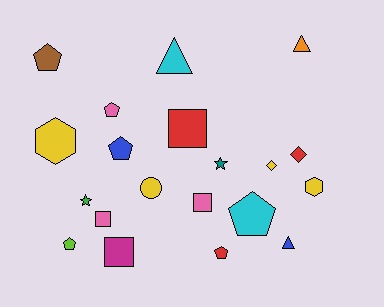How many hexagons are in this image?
There are 2 hexagons.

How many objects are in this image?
There are 20 objects.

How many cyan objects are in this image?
There are 2 cyan objects.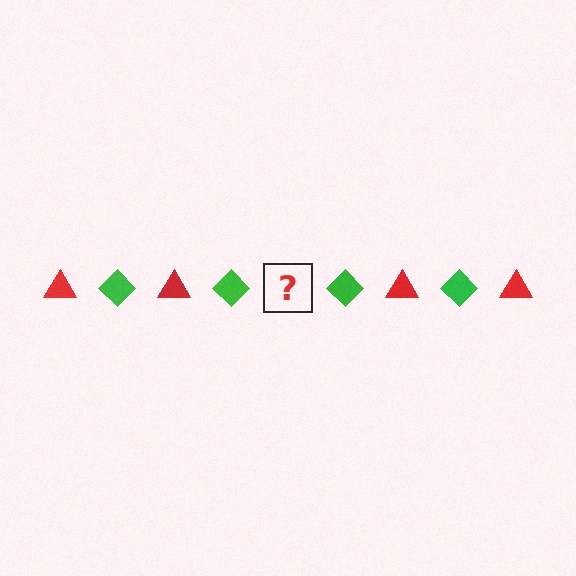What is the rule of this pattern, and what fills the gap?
The rule is that the pattern alternates between red triangle and green diamond. The gap should be filled with a red triangle.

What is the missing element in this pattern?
The missing element is a red triangle.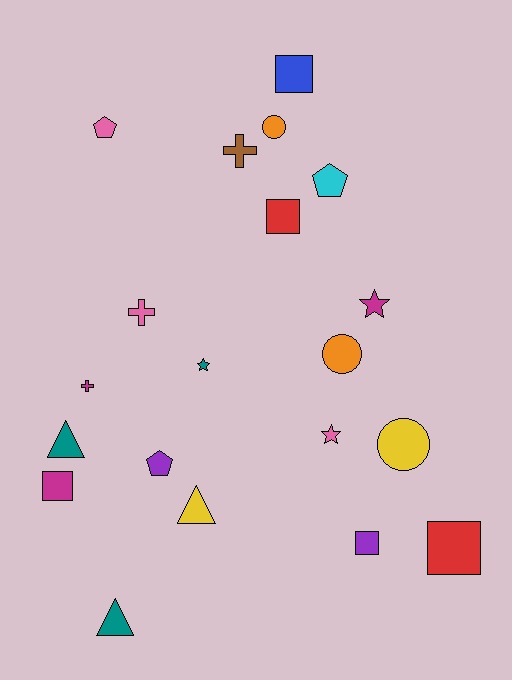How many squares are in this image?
There are 5 squares.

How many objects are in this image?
There are 20 objects.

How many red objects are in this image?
There are 2 red objects.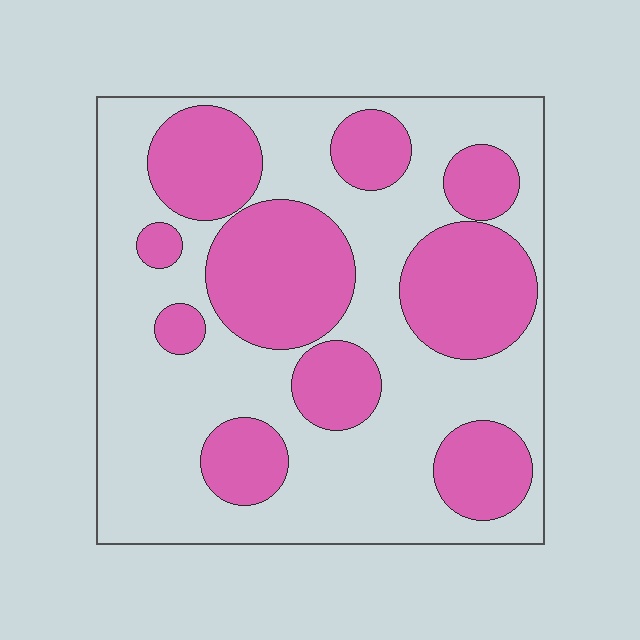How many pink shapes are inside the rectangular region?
10.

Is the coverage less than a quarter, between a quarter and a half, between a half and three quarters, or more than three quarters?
Between a quarter and a half.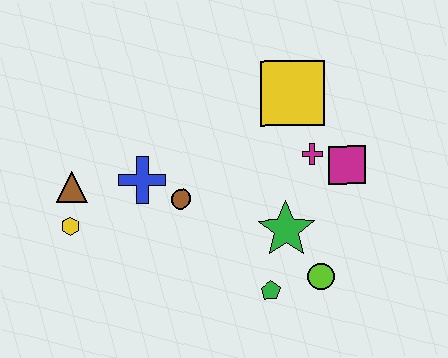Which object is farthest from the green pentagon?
The brown triangle is farthest from the green pentagon.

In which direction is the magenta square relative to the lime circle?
The magenta square is above the lime circle.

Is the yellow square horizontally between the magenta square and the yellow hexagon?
Yes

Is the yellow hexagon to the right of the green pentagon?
No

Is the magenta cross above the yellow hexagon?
Yes